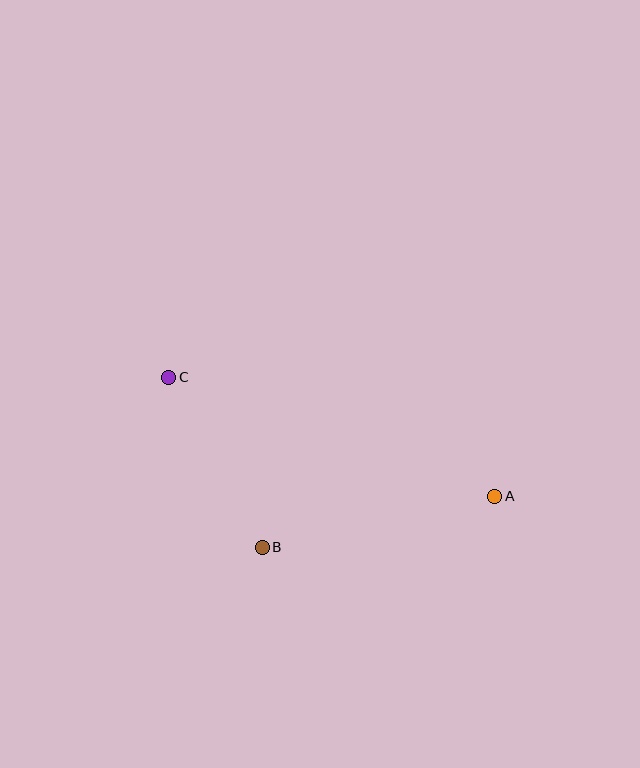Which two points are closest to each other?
Points B and C are closest to each other.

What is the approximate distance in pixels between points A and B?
The distance between A and B is approximately 238 pixels.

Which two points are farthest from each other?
Points A and C are farthest from each other.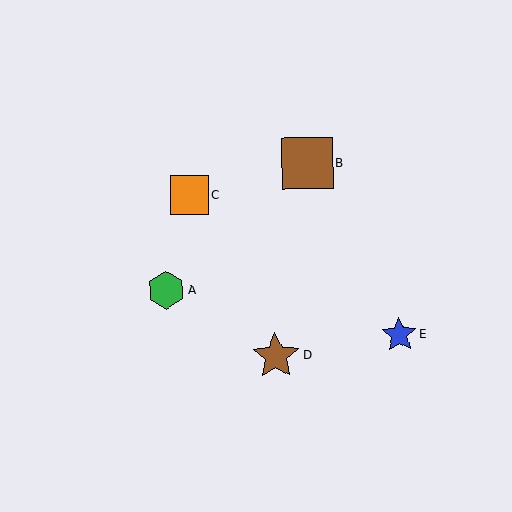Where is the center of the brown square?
The center of the brown square is at (307, 163).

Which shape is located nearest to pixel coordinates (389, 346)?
The blue star (labeled E) at (399, 335) is nearest to that location.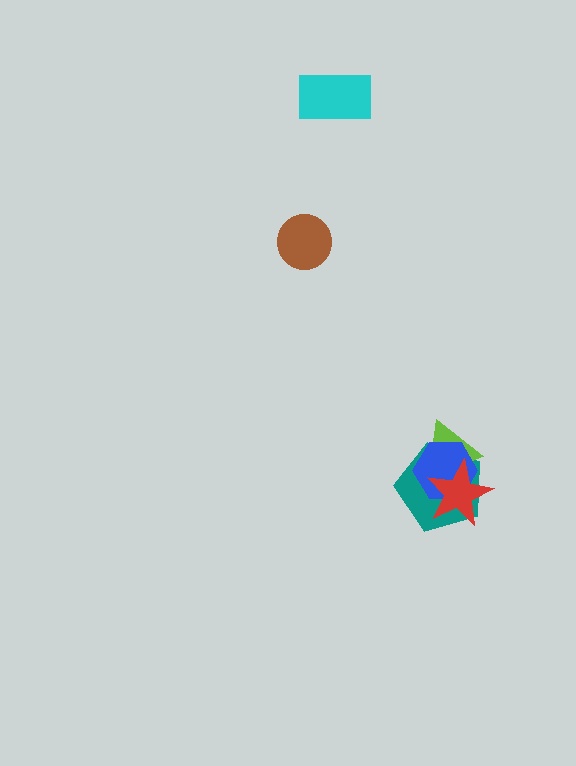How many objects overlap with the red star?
3 objects overlap with the red star.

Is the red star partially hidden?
No, no other shape covers it.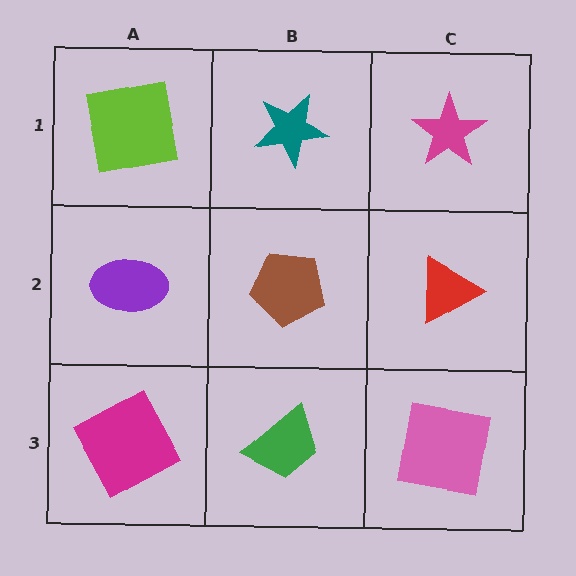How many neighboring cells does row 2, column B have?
4.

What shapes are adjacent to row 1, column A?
A purple ellipse (row 2, column A), a teal star (row 1, column B).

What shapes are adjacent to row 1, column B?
A brown pentagon (row 2, column B), a lime square (row 1, column A), a magenta star (row 1, column C).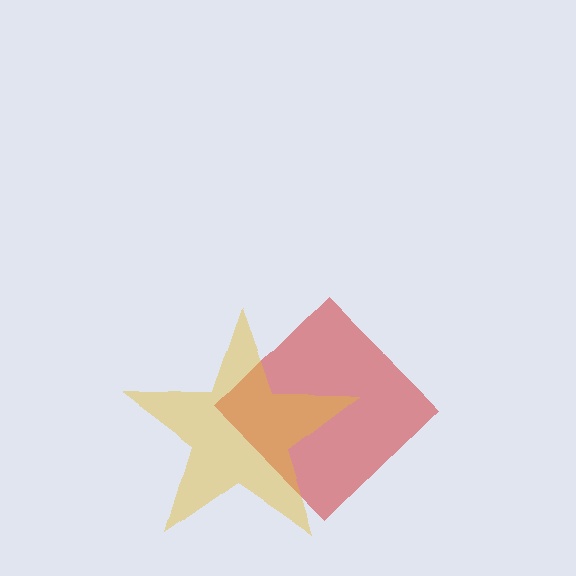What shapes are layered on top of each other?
The layered shapes are: a red diamond, a yellow star.